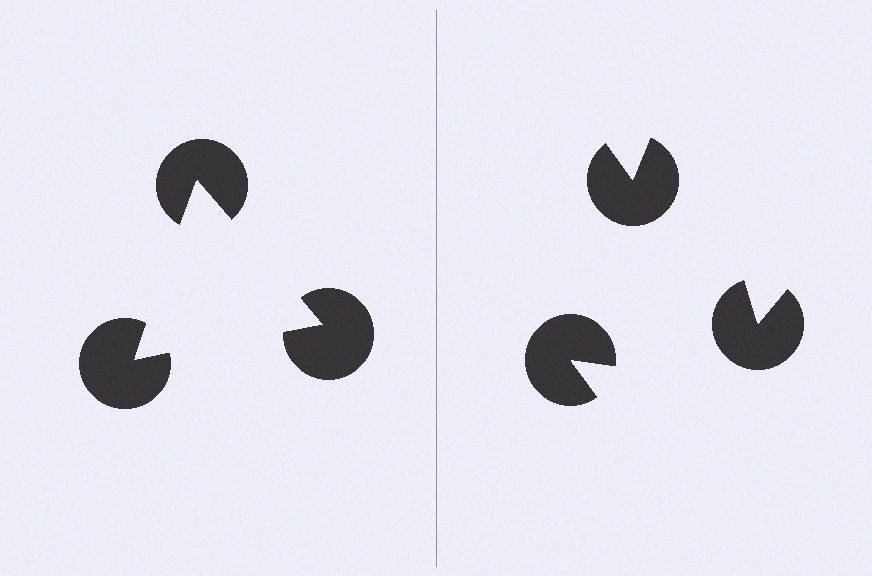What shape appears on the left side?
An illusory triangle.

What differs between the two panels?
The pac-man discs are positioned identically on both sides; only the wedge orientations differ. On the left they align to a triangle; on the right they are misaligned.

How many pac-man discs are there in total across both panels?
6 — 3 on each side.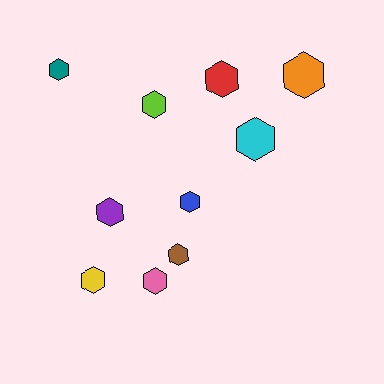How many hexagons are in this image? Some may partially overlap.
There are 10 hexagons.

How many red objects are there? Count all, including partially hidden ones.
There is 1 red object.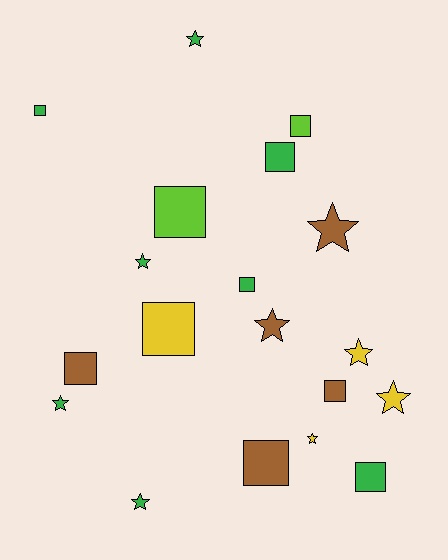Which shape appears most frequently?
Square, with 10 objects.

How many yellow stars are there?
There are 3 yellow stars.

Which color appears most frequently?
Green, with 8 objects.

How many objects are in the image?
There are 19 objects.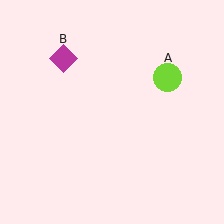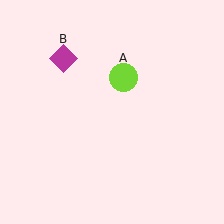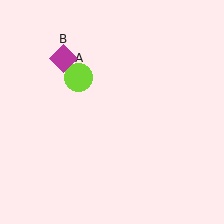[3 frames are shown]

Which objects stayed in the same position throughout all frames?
Magenta diamond (object B) remained stationary.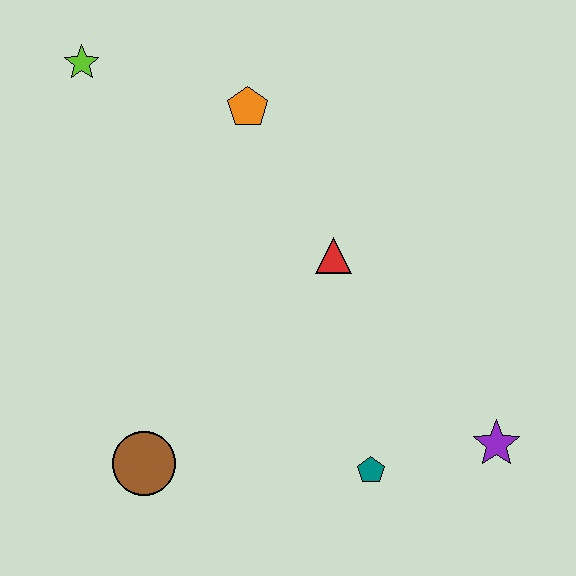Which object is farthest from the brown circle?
The lime star is farthest from the brown circle.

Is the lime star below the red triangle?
No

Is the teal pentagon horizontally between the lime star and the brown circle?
No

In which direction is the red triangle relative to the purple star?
The red triangle is above the purple star.